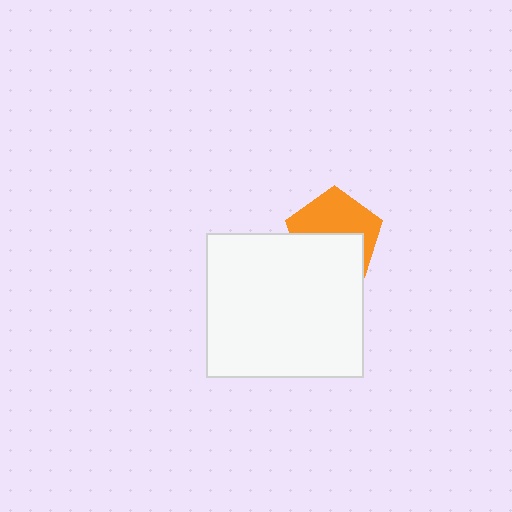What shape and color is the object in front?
The object in front is a white rectangle.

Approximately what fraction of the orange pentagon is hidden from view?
Roughly 47% of the orange pentagon is hidden behind the white rectangle.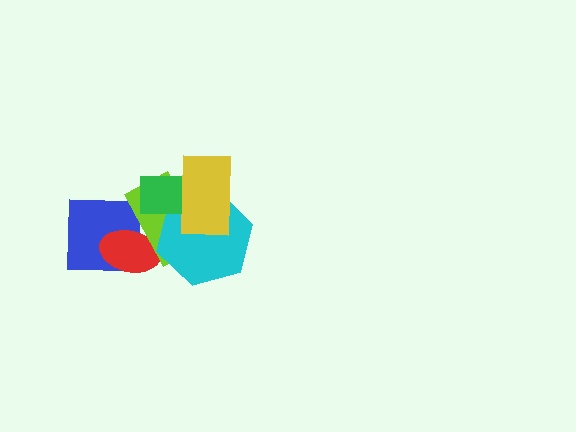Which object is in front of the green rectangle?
The yellow rectangle is in front of the green rectangle.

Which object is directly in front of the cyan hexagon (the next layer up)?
The green rectangle is directly in front of the cyan hexagon.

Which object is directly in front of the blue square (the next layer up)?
The red ellipse is directly in front of the blue square.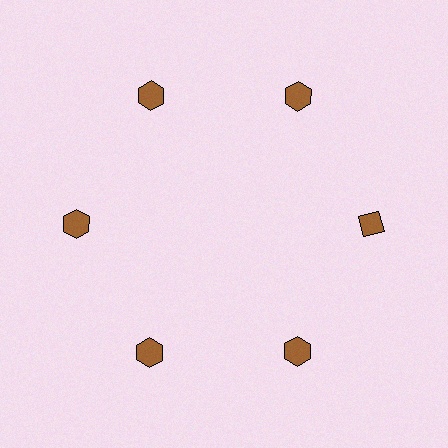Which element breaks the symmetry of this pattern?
The brown diamond at roughly the 3 o'clock position breaks the symmetry. All other shapes are brown hexagons.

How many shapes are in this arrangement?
There are 6 shapes arranged in a ring pattern.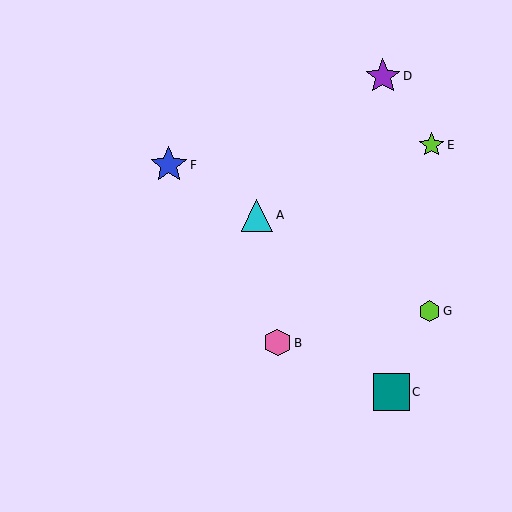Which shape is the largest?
The blue star (labeled F) is the largest.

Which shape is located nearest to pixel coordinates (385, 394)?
The teal square (labeled C) at (391, 392) is nearest to that location.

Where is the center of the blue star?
The center of the blue star is at (169, 165).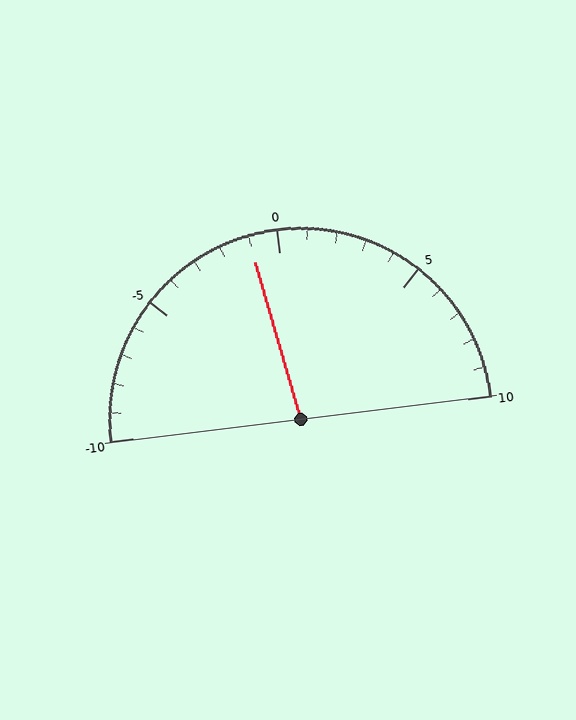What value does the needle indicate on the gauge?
The needle indicates approximately -1.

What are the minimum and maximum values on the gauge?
The gauge ranges from -10 to 10.